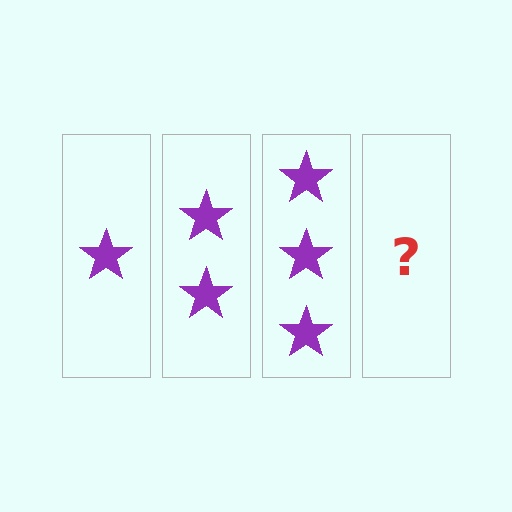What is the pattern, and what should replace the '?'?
The pattern is that each step adds one more star. The '?' should be 4 stars.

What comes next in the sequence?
The next element should be 4 stars.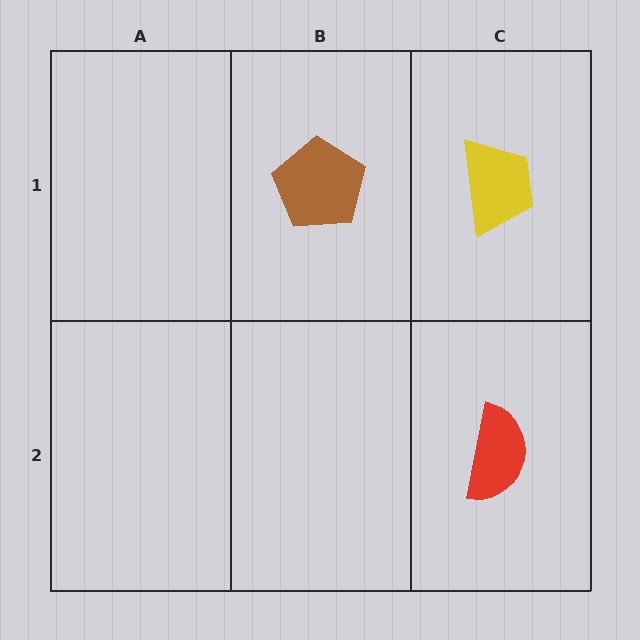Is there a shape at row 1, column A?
No, that cell is empty.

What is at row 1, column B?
A brown pentagon.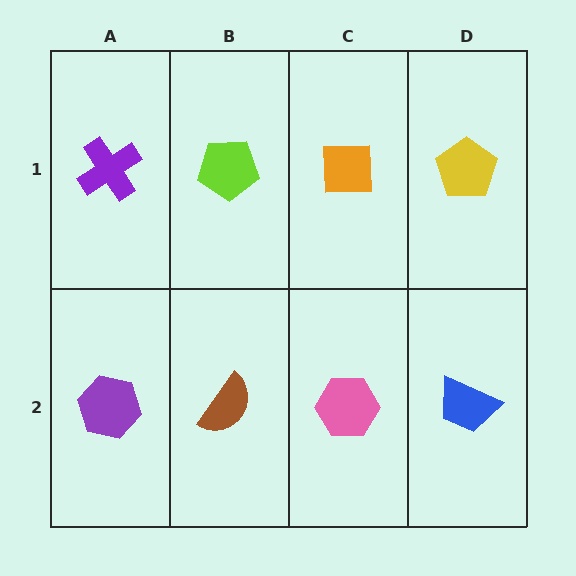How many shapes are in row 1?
4 shapes.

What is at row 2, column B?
A brown semicircle.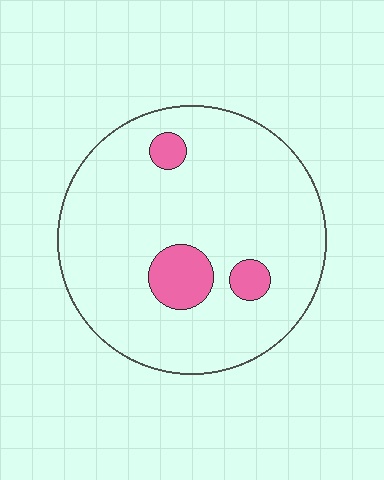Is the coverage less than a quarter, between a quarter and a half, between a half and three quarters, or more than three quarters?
Less than a quarter.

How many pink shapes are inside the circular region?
3.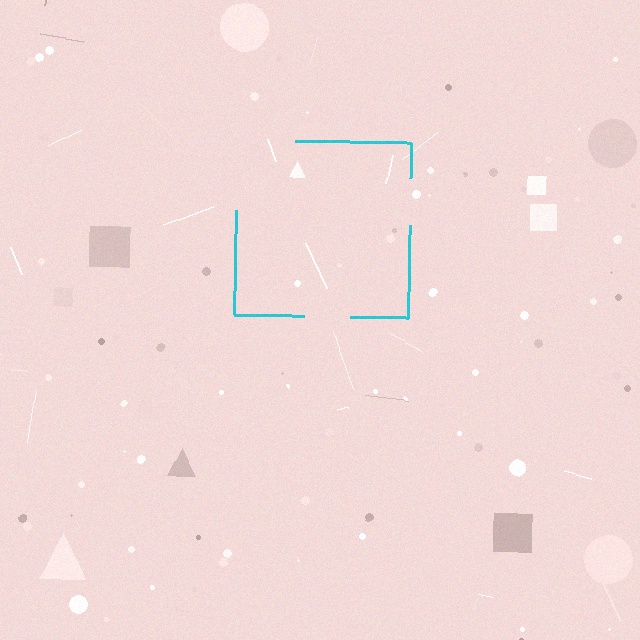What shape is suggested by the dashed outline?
The dashed outline suggests a square.